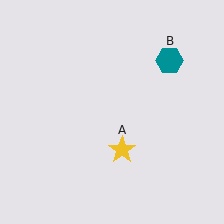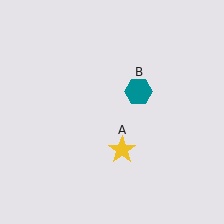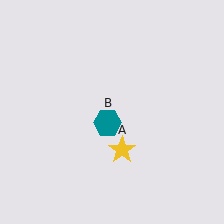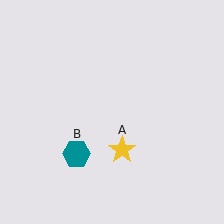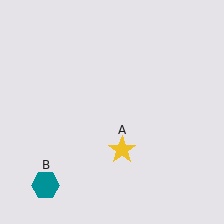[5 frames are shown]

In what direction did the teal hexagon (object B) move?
The teal hexagon (object B) moved down and to the left.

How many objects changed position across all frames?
1 object changed position: teal hexagon (object B).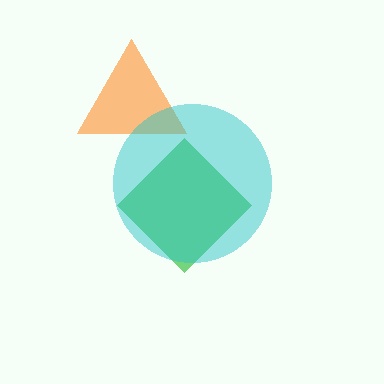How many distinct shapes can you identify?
There are 3 distinct shapes: a green diamond, an orange triangle, a cyan circle.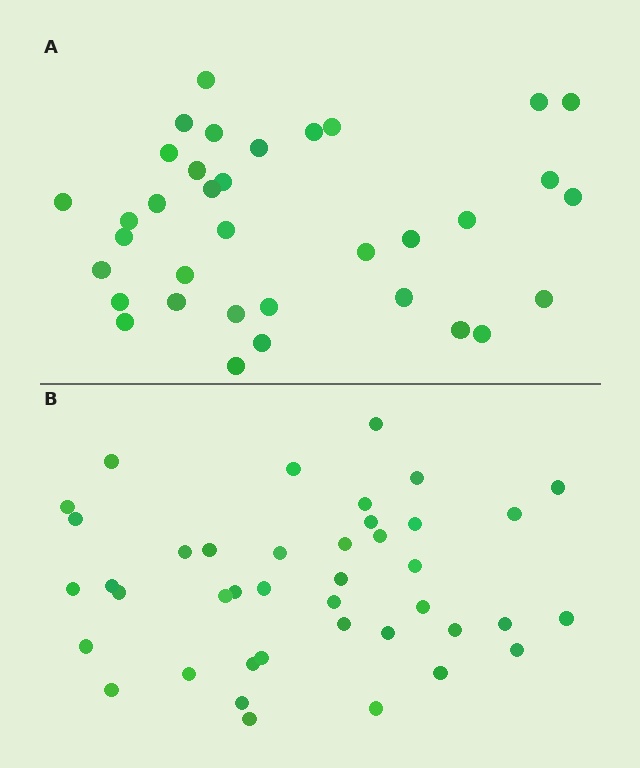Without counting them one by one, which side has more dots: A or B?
Region B (the bottom region) has more dots.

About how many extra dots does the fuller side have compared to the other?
Region B has about 6 more dots than region A.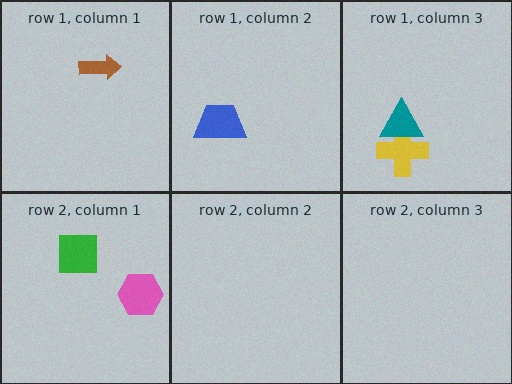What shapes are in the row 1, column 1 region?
The brown arrow.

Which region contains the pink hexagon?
The row 2, column 1 region.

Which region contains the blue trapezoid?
The row 1, column 2 region.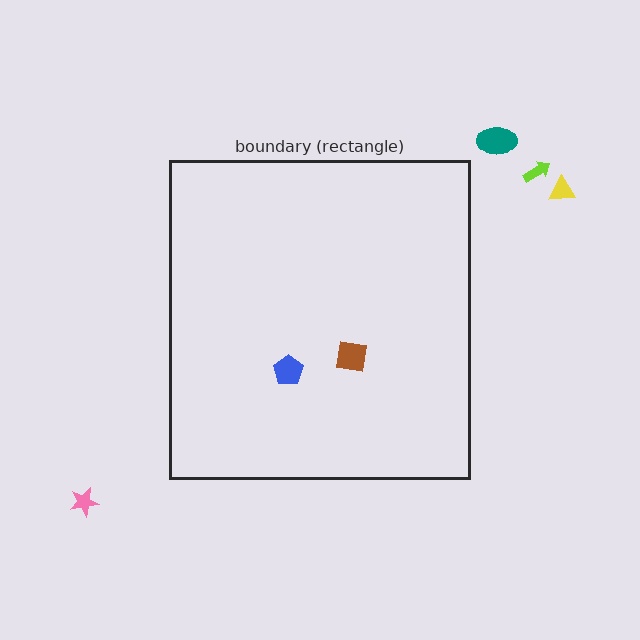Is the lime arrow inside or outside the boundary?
Outside.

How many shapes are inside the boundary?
2 inside, 4 outside.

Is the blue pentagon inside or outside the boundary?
Inside.